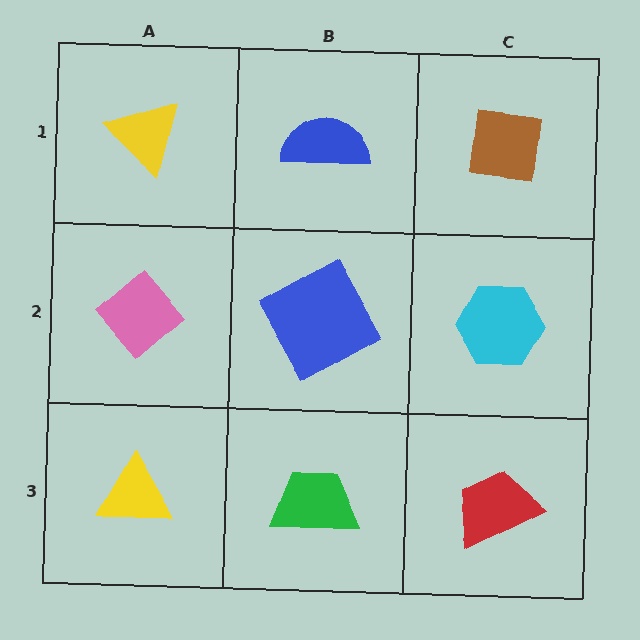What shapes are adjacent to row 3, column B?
A blue square (row 2, column B), a yellow triangle (row 3, column A), a red trapezoid (row 3, column C).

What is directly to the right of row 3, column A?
A green trapezoid.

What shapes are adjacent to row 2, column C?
A brown square (row 1, column C), a red trapezoid (row 3, column C), a blue square (row 2, column B).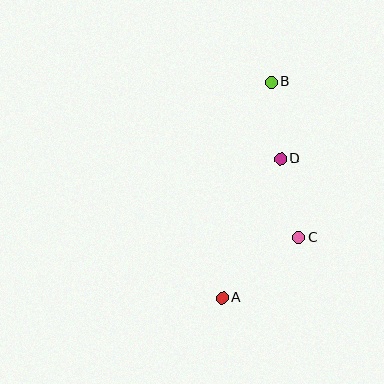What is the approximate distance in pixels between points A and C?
The distance between A and C is approximately 97 pixels.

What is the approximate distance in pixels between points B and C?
The distance between B and C is approximately 158 pixels.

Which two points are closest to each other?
Points B and D are closest to each other.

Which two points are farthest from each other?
Points A and B are farthest from each other.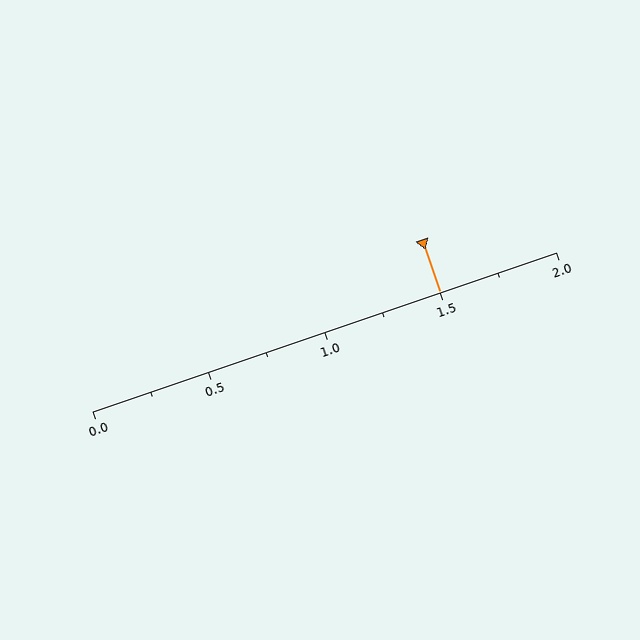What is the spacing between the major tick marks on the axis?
The major ticks are spaced 0.5 apart.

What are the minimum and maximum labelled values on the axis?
The axis runs from 0.0 to 2.0.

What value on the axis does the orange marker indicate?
The marker indicates approximately 1.5.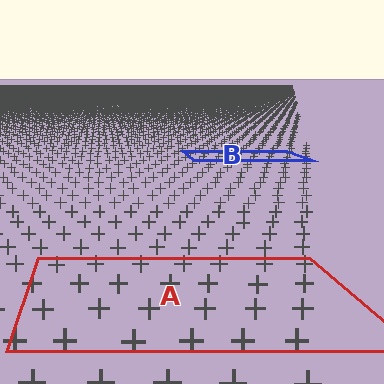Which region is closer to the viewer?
Region A is closer. The texture elements there are larger and more spread out.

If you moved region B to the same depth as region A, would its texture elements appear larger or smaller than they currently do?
They would appear larger. At a closer depth, the same texture elements are projected at a bigger on-screen size.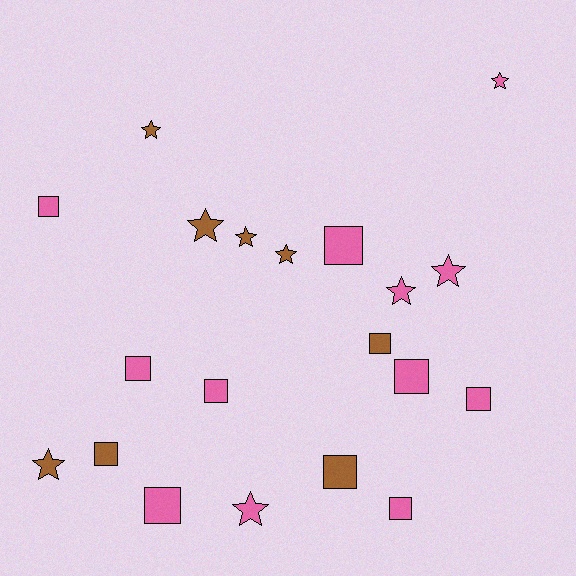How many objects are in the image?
There are 20 objects.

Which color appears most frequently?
Pink, with 12 objects.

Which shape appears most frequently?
Square, with 11 objects.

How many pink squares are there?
There are 8 pink squares.